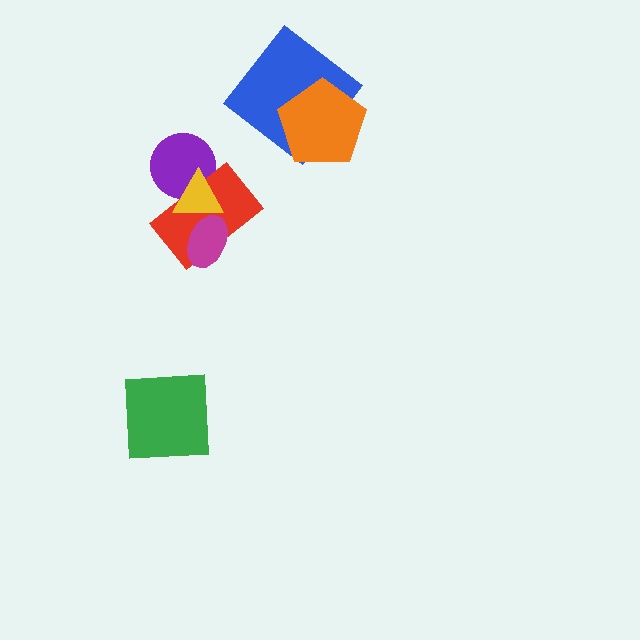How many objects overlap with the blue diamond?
1 object overlaps with the blue diamond.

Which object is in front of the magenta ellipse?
The yellow triangle is in front of the magenta ellipse.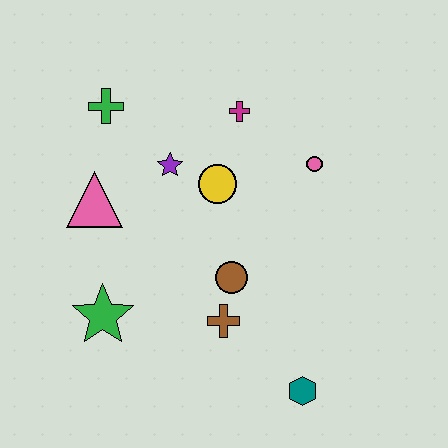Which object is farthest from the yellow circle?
The teal hexagon is farthest from the yellow circle.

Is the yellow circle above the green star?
Yes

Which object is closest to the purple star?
The yellow circle is closest to the purple star.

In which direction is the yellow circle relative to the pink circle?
The yellow circle is to the left of the pink circle.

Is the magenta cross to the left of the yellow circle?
No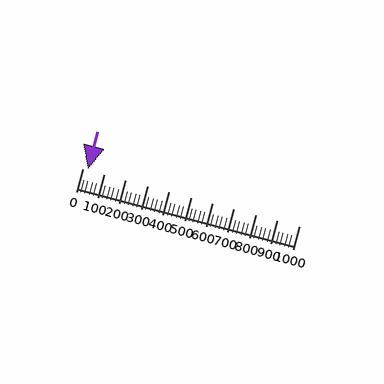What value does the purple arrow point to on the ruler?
The purple arrow points to approximately 26.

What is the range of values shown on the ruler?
The ruler shows values from 0 to 1000.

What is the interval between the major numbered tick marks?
The major tick marks are spaced 100 units apart.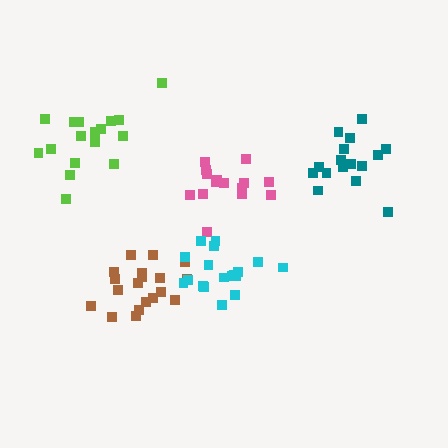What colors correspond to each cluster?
The clusters are colored: brown, lime, pink, teal, cyan.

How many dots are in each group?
Group 1: 19 dots, Group 2: 17 dots, Group 3: 15 dots, Group 4: 16 dots, Group 5: 18 dots (85 total).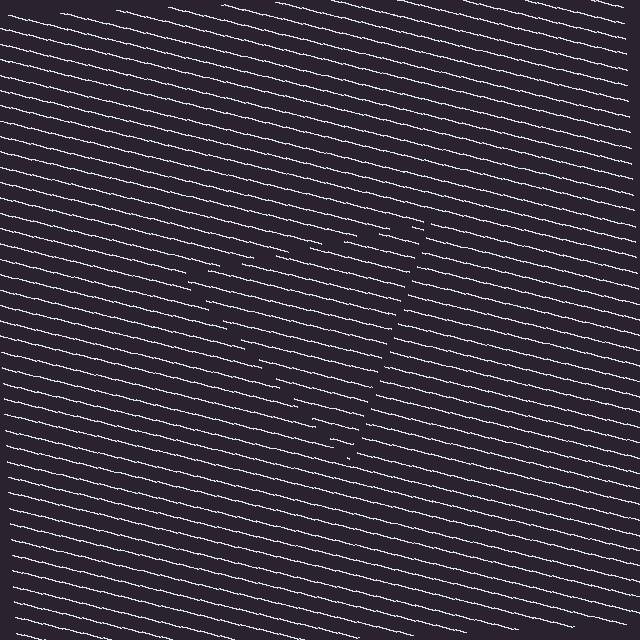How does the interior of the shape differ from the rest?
The interior of the shape contains the same grating, shifted by half a period — the contour is defined by the phase discontinuity where line-ends from the inner and outer gratings abut.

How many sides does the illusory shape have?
3 sides — the line-ends trace a triangle.